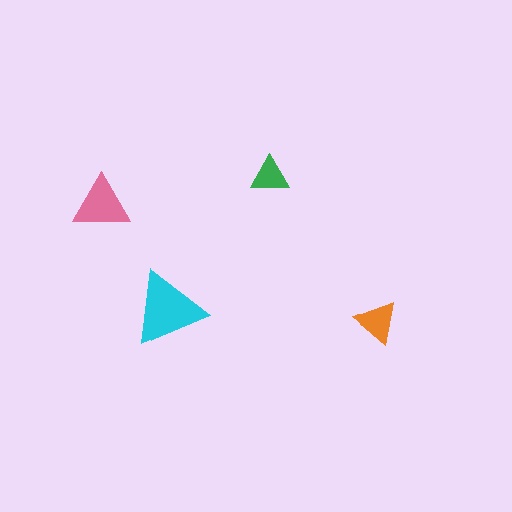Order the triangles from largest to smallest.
the cyan one, the pink one, the orange one, the green one.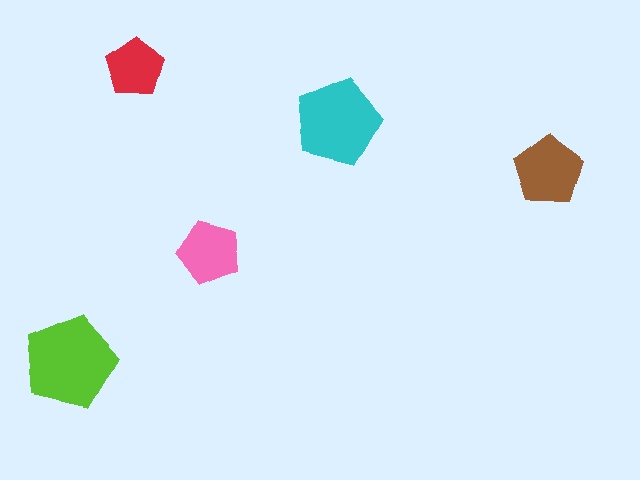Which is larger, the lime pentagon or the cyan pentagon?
The lime one.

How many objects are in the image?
There are 5 objects in the image.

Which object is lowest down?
The lime pentagon is bottommost.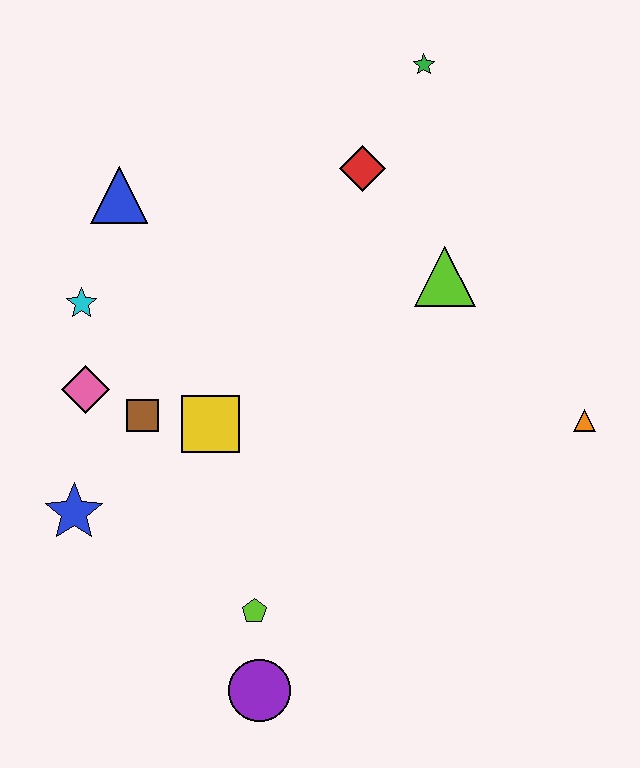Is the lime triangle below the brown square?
No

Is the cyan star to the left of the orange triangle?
Yes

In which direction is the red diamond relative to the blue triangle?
The red diamond is to the right of the blue triangle.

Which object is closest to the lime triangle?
The red diamond is closest to the lime triangle.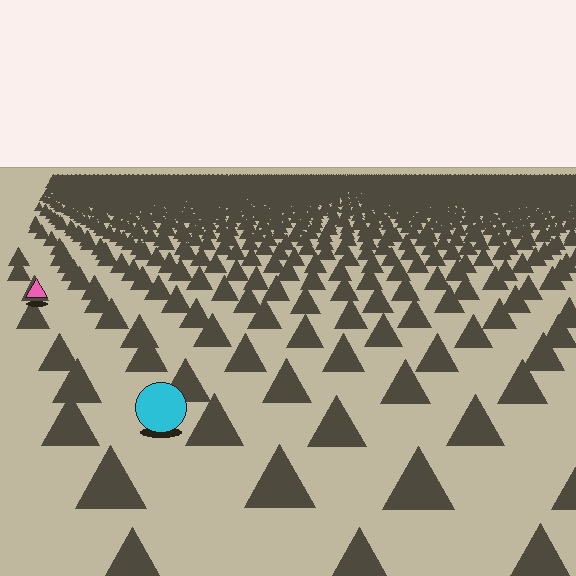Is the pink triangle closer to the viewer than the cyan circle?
No. The cyan circle is closer — you can tell from the texture gradient: the ground texture is coarser near it.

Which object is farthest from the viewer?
The pink triangle is farthest from the viewer. It appears smaller and the ground texture around it is denser.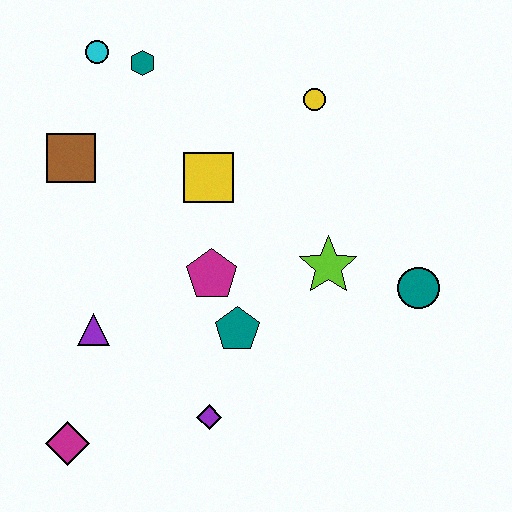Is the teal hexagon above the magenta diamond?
Yes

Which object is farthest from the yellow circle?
The magenta diamond is farthest from the yellow circle.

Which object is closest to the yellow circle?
The yellow square is closest to the yellow circle.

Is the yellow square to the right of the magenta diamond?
Yes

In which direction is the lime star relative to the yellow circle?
The lime star is below the yellow circle.